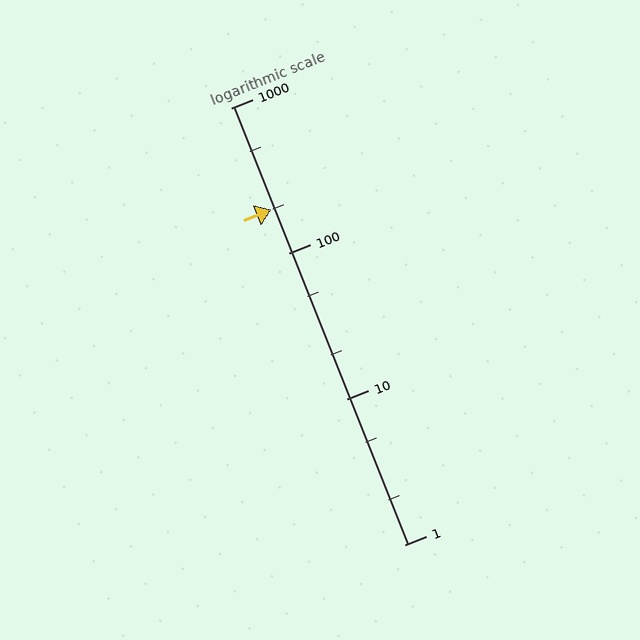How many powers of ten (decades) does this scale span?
The scale spans 3 decades, from 1 to 1000.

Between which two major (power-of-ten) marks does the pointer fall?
The pointer is between 100 and 1000.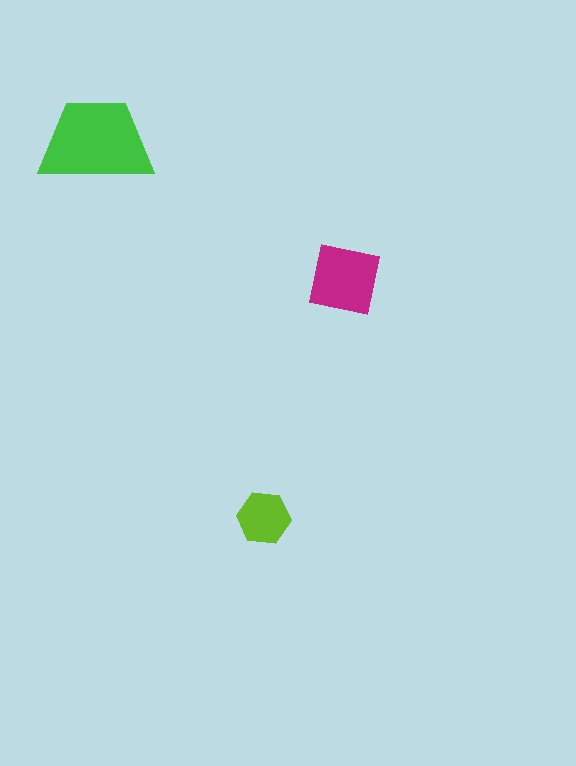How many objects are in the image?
There are 3 objects in the image.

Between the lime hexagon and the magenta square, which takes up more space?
The magenta square.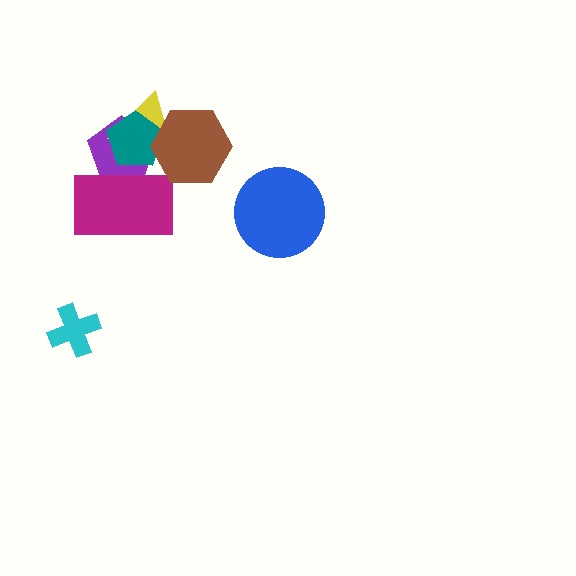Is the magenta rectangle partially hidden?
Yes, it is partially covered by another shape.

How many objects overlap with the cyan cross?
0 objects overlap with the cyan cross.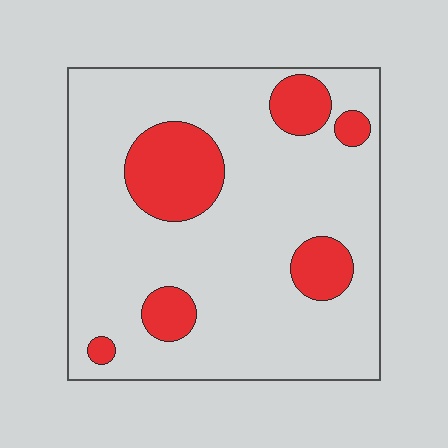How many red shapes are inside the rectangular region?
6.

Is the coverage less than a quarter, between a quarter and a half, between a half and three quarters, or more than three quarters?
Less than a quarter.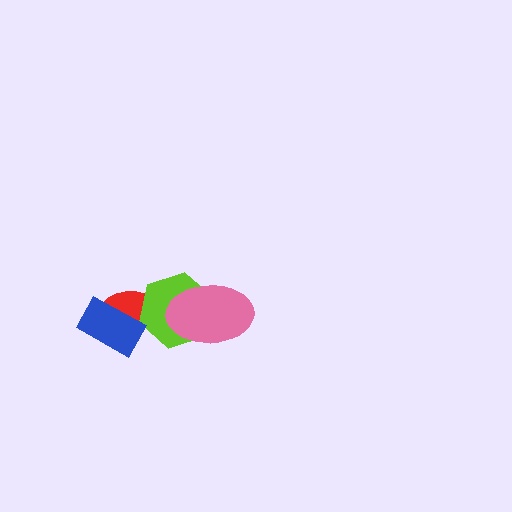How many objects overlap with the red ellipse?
2 objects overlap with the red ellipse.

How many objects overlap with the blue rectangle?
1 object overlaps with the blue rectangle.